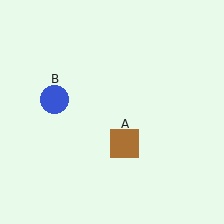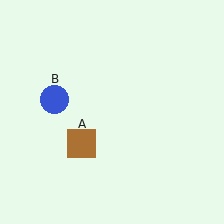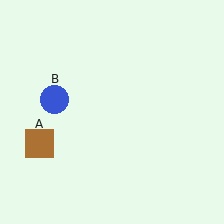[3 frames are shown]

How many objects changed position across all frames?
1 object changed position: brown square (object A).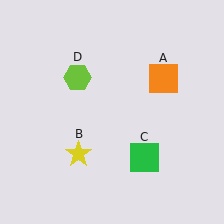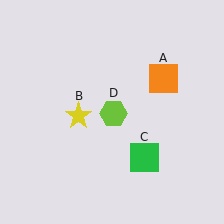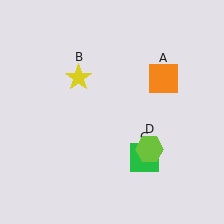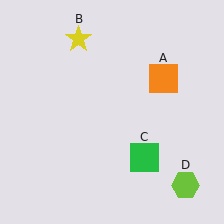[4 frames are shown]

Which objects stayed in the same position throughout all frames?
Orange square (object A) and green square (object C) remained stationary.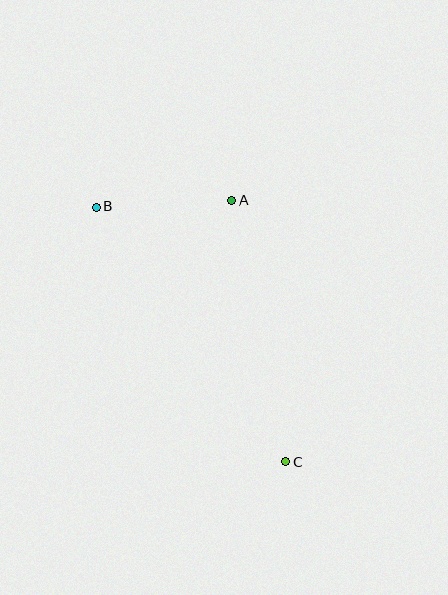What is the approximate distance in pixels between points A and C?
The distance between A and C is approximately 267 pixels.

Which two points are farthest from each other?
Points B and C are farthest from each other.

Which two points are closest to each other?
Points A and B are closest to each other.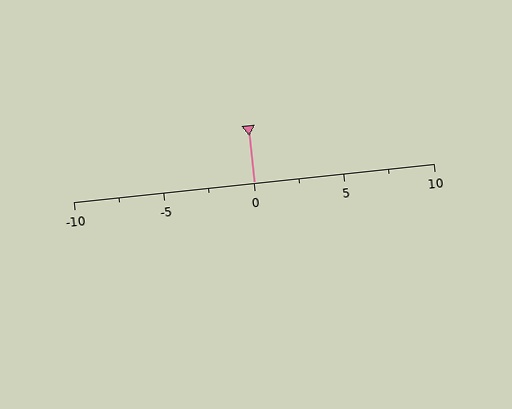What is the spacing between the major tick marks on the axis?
The major ticks are spaced 5 apart.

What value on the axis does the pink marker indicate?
The marker indicates approximately 0.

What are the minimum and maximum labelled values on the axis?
The axis runs from -10 to 10.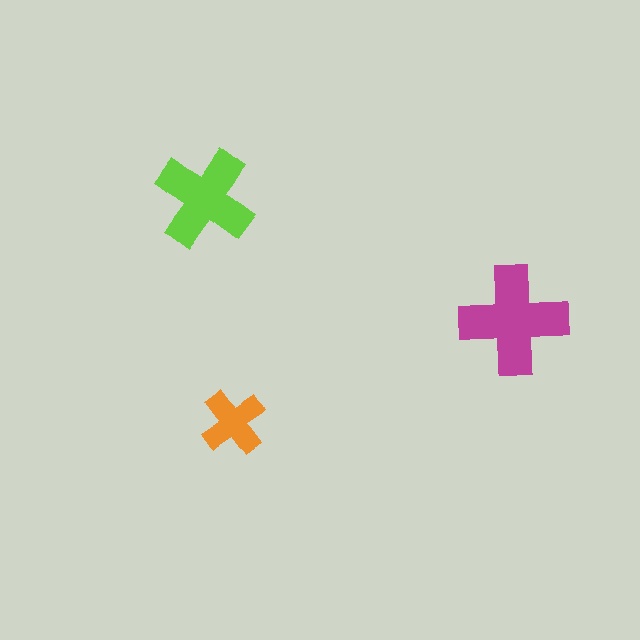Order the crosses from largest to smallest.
the magenta one, the lime one, the orange one.